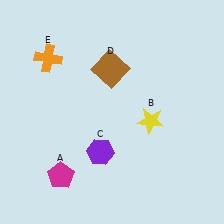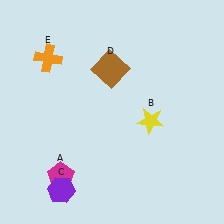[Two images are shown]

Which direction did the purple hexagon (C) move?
The purple hexagon (C) moved left.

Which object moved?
The purple hexagon (C) moved left.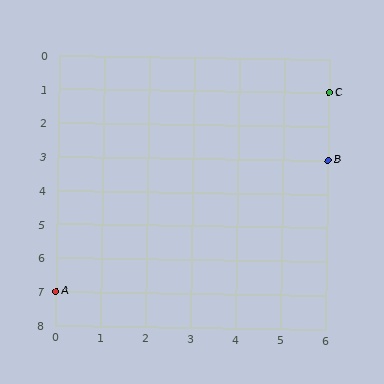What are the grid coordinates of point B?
Point B is at grid coordinates (6, 3).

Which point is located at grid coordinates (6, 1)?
Point C is at (6, 1).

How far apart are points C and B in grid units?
Points C and B are 2 rows apart.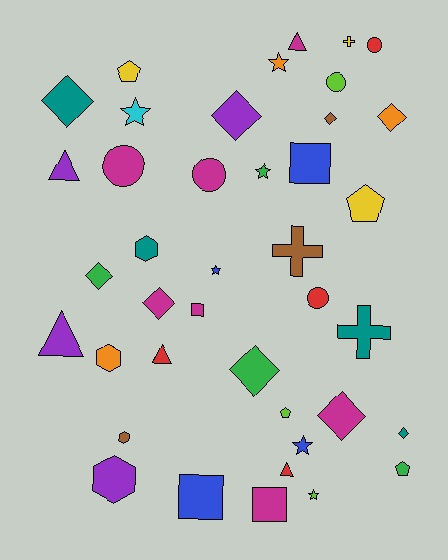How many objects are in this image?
There are 40 objects.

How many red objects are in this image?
There are 4 red objects.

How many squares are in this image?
There are 4 squares.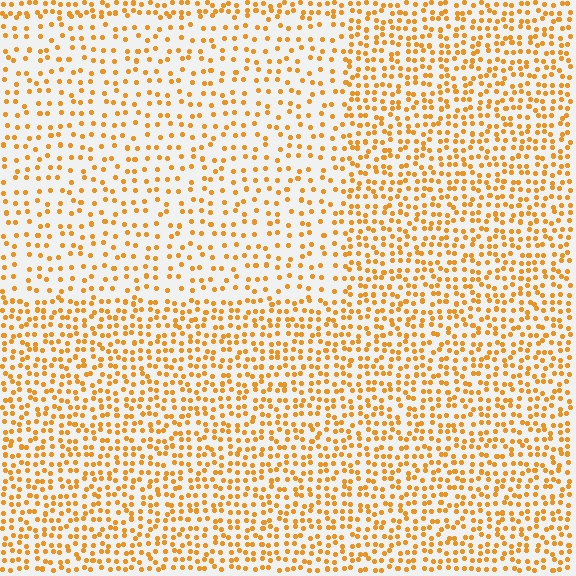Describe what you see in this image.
The image contains small orange elements arranged at two different densities. A rectangle-shaped region is visible where the elements are less densely packed than the surrounding area.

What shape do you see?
I see a rectangle.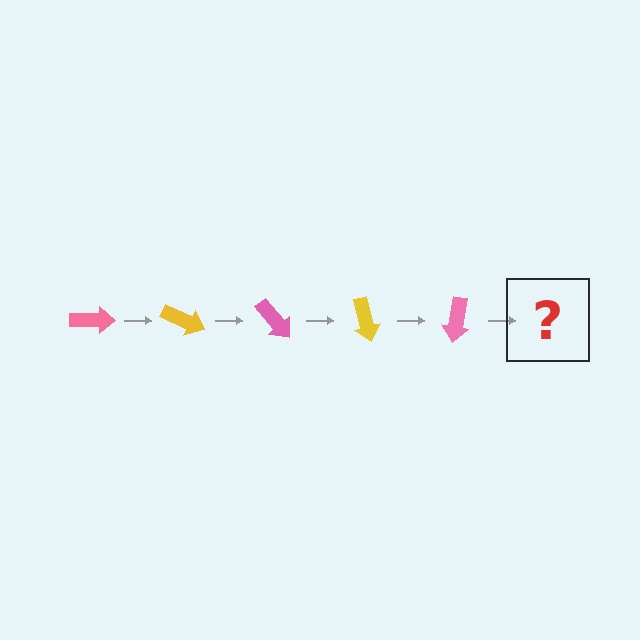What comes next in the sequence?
The next element should be a yellow arrow, rotated 125 degrees from the start.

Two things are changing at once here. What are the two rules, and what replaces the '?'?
The two rules are that it rotates 25 degrees each step and the color cycles through pink and yellow. The '?' should be a yellow arrow, rotated 125 degrees from the start.